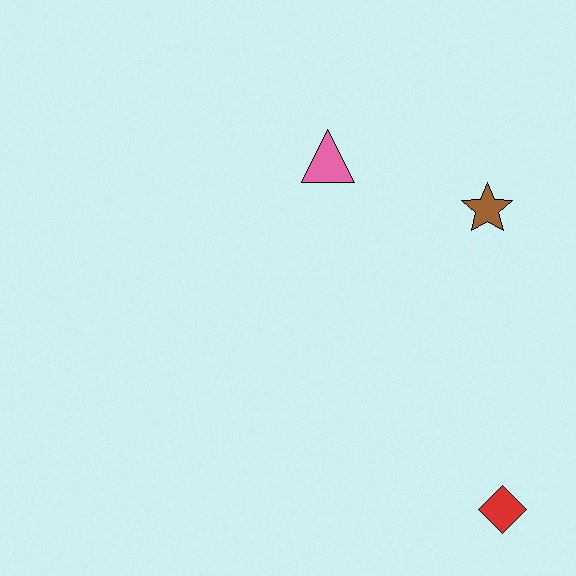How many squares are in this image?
There are no squares.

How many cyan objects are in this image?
There are no cyan objects.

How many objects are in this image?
There are 3 objects.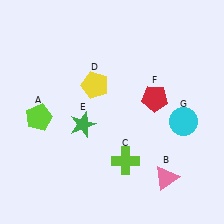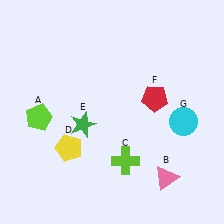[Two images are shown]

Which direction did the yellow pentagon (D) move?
The yellow pentagon (D) moved down.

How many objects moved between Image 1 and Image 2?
1 object moved between the two images.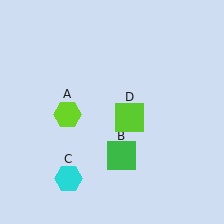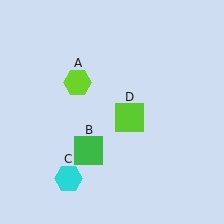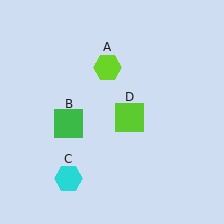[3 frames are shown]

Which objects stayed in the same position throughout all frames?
Cyan hexagon (object C) and lime square (object D) remained stationary.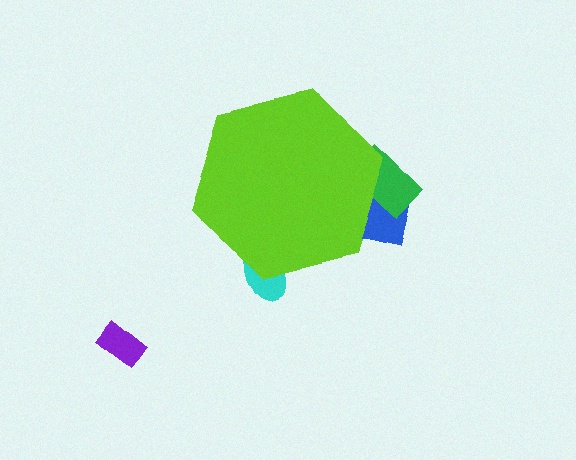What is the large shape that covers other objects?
A lime hexagon.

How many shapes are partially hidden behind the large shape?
3 shapes are partially hidden.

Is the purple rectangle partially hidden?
No, the purple rectangle is fully visible.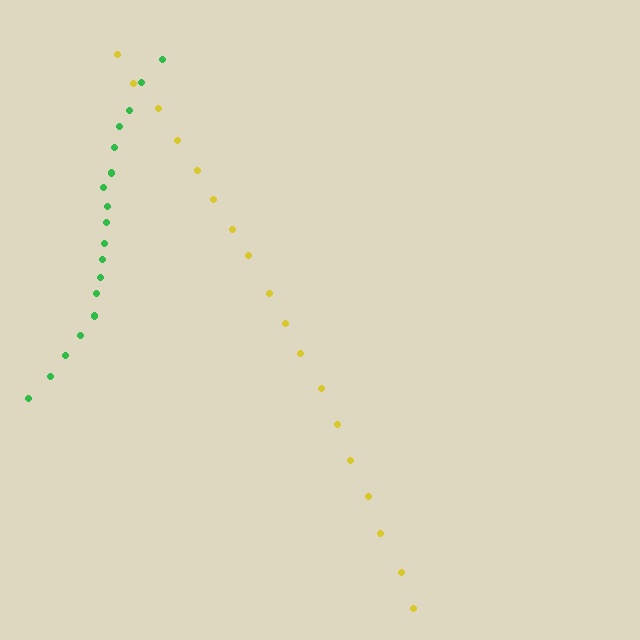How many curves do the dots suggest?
There are 2 distinct paths.